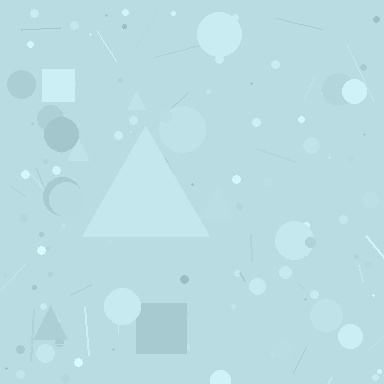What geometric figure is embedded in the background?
A triangle is embedded in the background.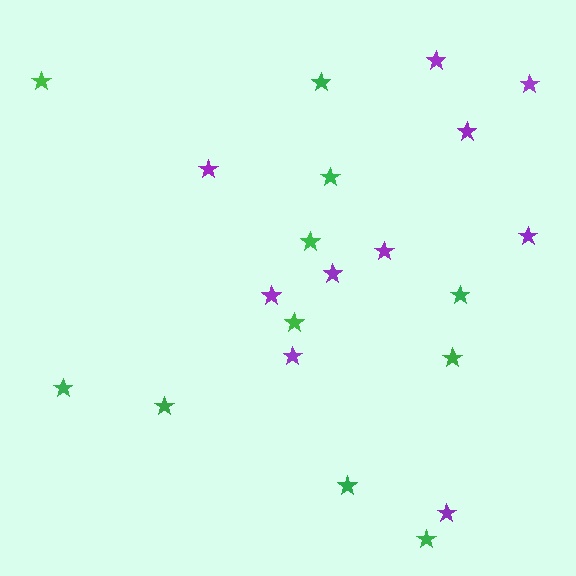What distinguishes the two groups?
There are 2 groups: one group of green stars (11) and one group of purple stars (10).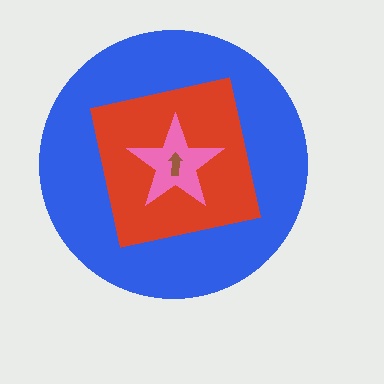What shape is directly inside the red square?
The pink star.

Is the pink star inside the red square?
Yes.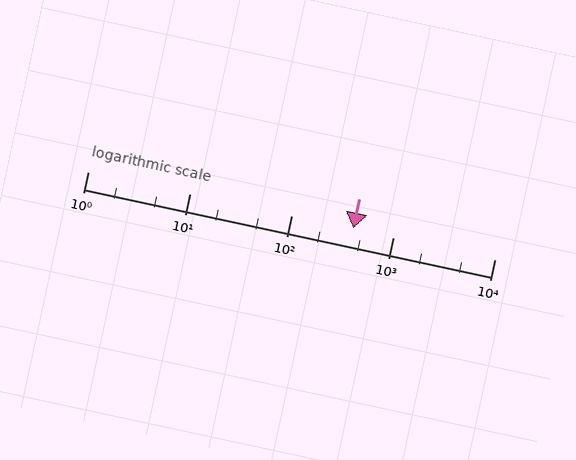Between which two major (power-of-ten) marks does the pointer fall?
The pointer is between 100 and 1000.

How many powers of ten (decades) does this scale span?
The scale spans 4 decades, from 1 to 10000.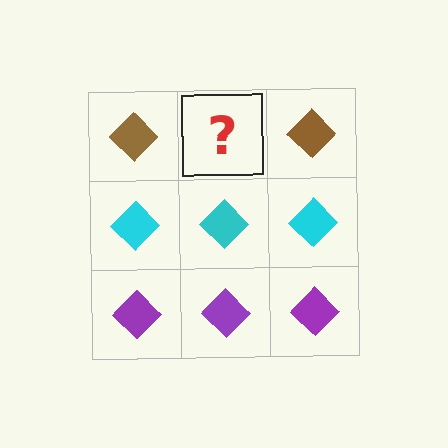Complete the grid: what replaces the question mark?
The question mark should be replaced with a brown diamond.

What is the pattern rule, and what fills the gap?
The rule is that each row has a consistent color. The gap should be filled with a brown diamond.